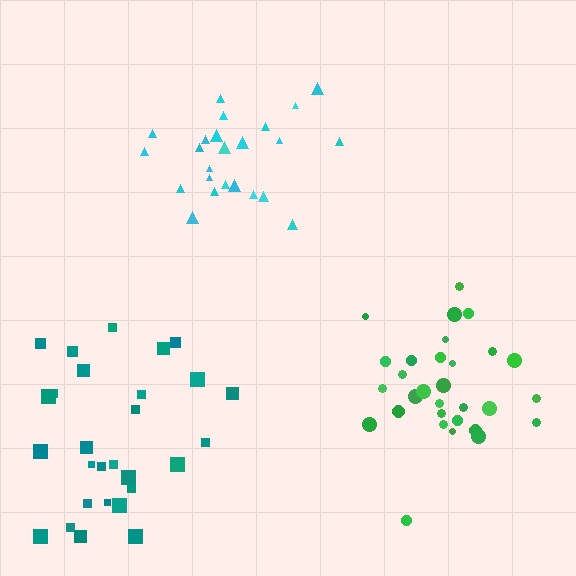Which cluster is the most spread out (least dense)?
Teal.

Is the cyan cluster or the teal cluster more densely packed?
Cyan.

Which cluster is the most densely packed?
Green.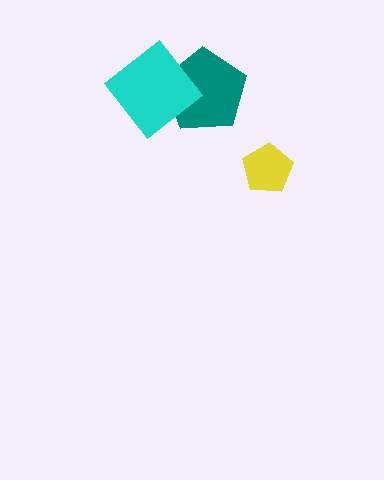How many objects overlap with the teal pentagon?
1 object overlaps with the teal pentagon.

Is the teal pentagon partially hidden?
Yes, it is partially covered by another shape.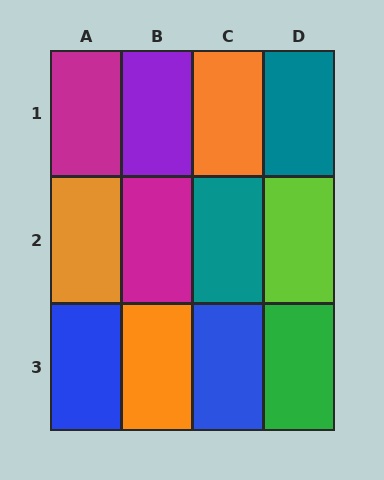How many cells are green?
1 cell is green.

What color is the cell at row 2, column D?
Lime.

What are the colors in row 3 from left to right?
Blue, orange, blue, green.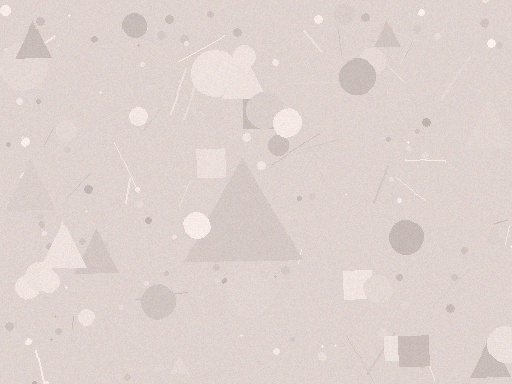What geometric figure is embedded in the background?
A triangle is embedded in the background.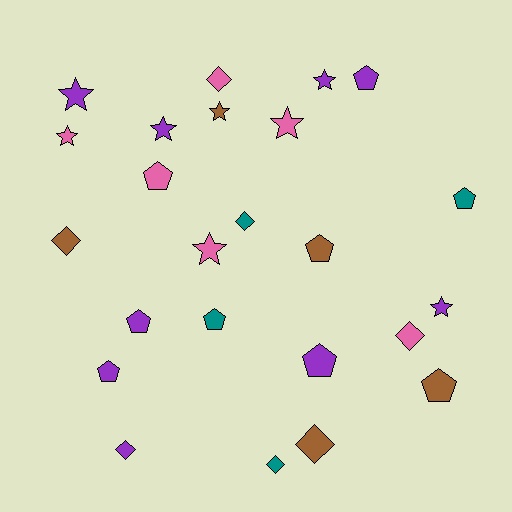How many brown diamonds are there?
There are 2 brown diamonds.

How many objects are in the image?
There are 24 objects.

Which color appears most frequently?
Purple, with 9 objects.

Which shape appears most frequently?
Pentagon, with 9 objects.